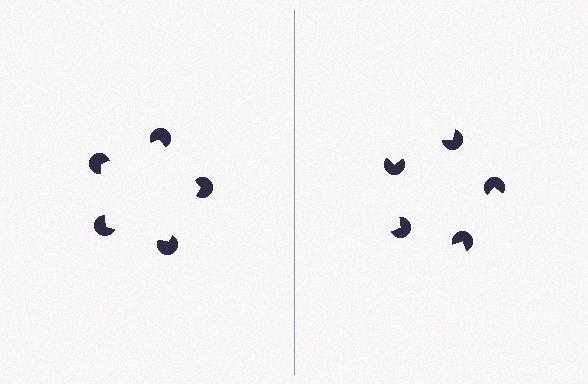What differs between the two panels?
The pac-man discs are positioned identically on both sides; only the wedge orientations differ. On the left they align to a pentagon; on the right they are misaligned.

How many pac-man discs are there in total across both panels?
10 — 5 on each side.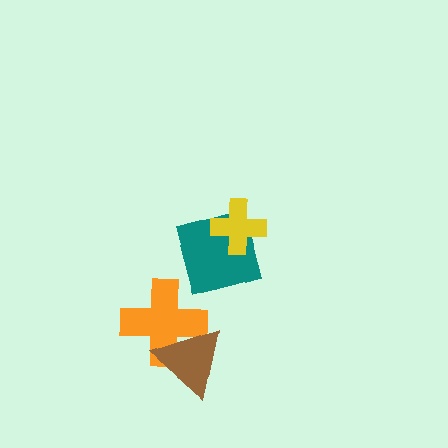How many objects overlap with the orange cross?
1 object overlaps with the orange cross.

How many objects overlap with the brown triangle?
1 object overlaps with the brown triangle.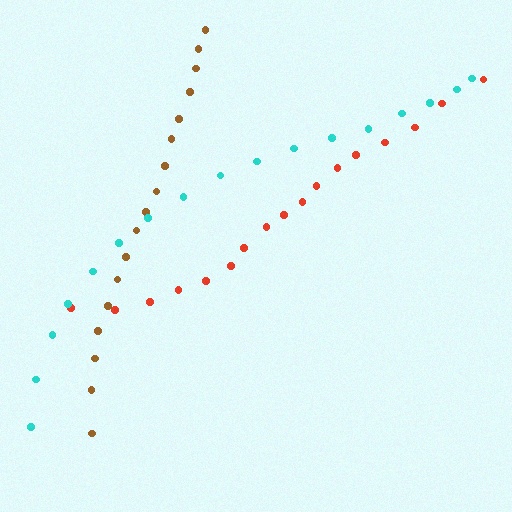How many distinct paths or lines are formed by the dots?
There are 3 distinct paths.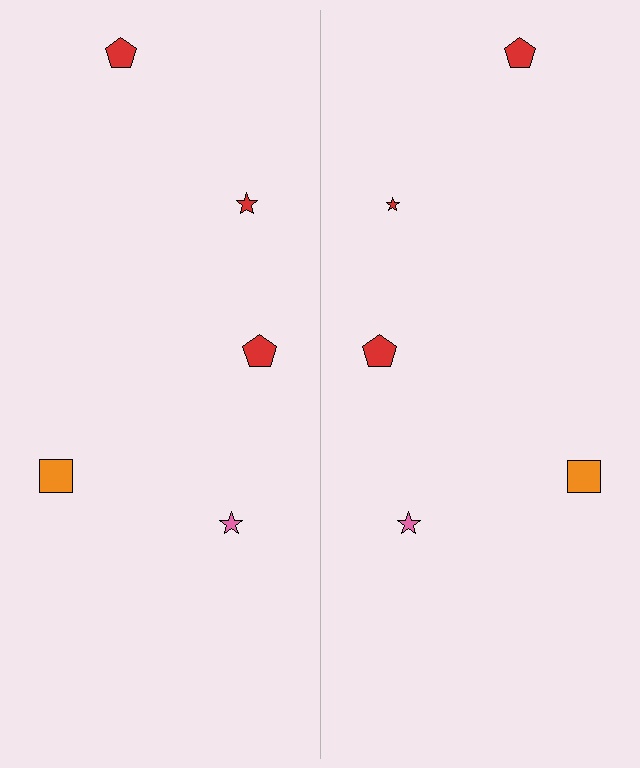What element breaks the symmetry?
The red star on the right side has a different size than its mirror counterpart.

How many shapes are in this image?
There are 10 shapes in this image.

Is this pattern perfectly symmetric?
No, the pattern is not perfectly symmetric. The red star on the right side has a different size than its mirror counterpart.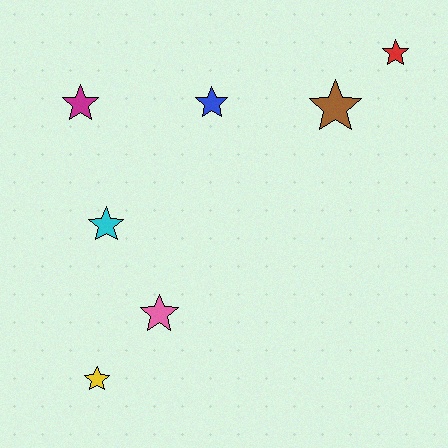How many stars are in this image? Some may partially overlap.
There are 7 stars.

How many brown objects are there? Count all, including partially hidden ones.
There is 1 brown object.